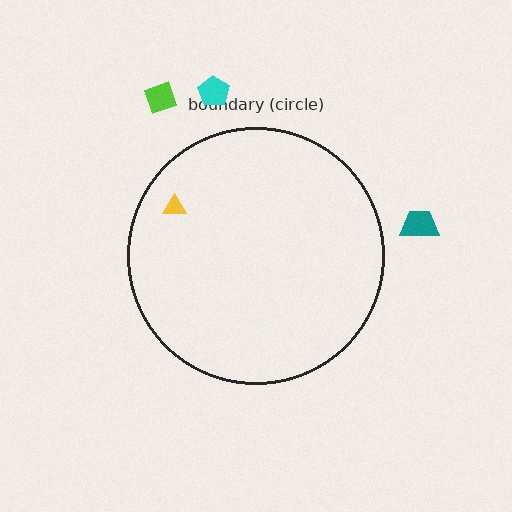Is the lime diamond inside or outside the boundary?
Outside.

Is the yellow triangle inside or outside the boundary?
Inside.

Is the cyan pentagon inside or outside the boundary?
Outside.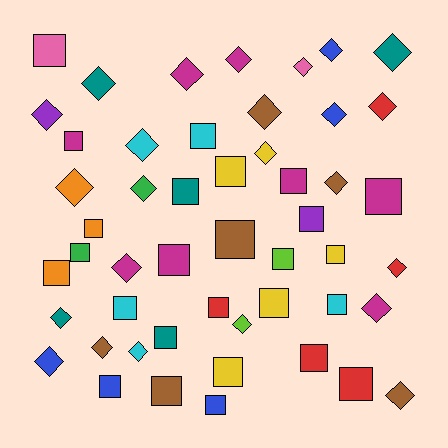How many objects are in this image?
There are 50 objects.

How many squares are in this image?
There are 26 squares.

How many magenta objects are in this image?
There are 8 magenta objects.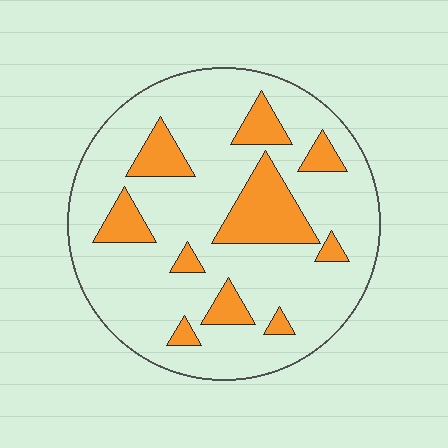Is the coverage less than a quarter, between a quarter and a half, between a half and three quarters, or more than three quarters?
Less than a quarter.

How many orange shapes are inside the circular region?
10.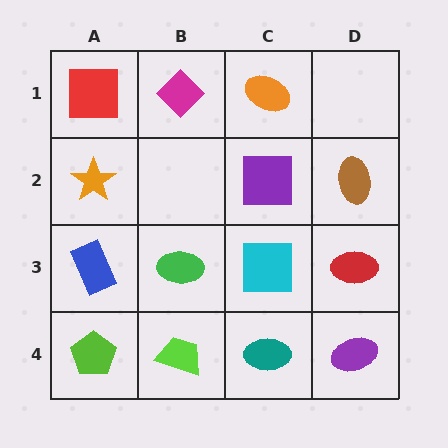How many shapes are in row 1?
3 shapes.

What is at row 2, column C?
A purple square.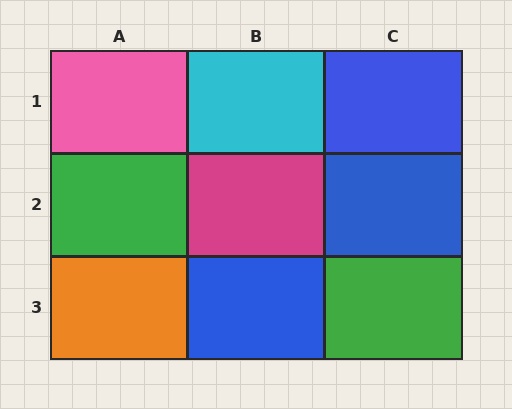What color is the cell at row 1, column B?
Cyan.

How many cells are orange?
1 cell is orange.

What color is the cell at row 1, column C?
Blue.